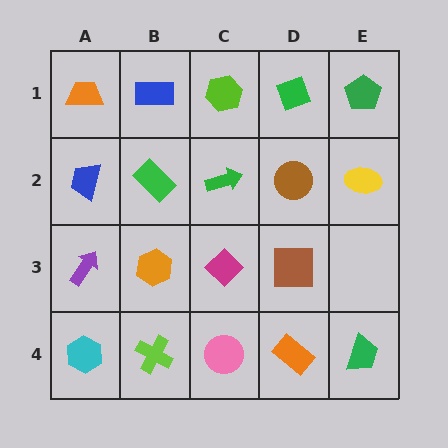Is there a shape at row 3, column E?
No, that cell is empty.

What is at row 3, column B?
An orange hexagon.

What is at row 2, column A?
A blue trapezoid.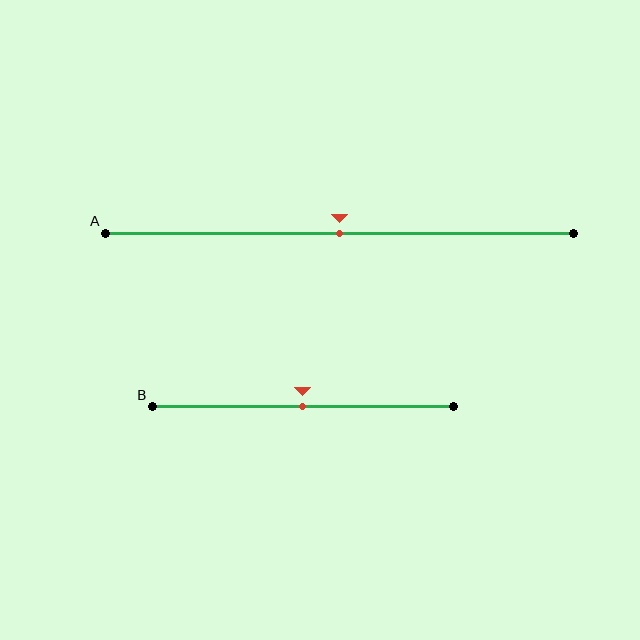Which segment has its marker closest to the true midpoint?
Segment A has its marker closest to the true midpoint.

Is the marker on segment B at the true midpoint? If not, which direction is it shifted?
Yes, the marker on segment B is at the true midpoint.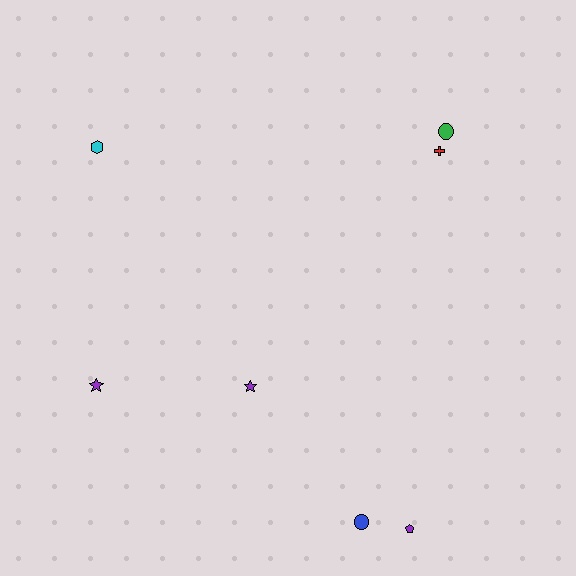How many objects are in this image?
There are 7 objects.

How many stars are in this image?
There are 2 stars.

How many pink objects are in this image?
There are no pink objects.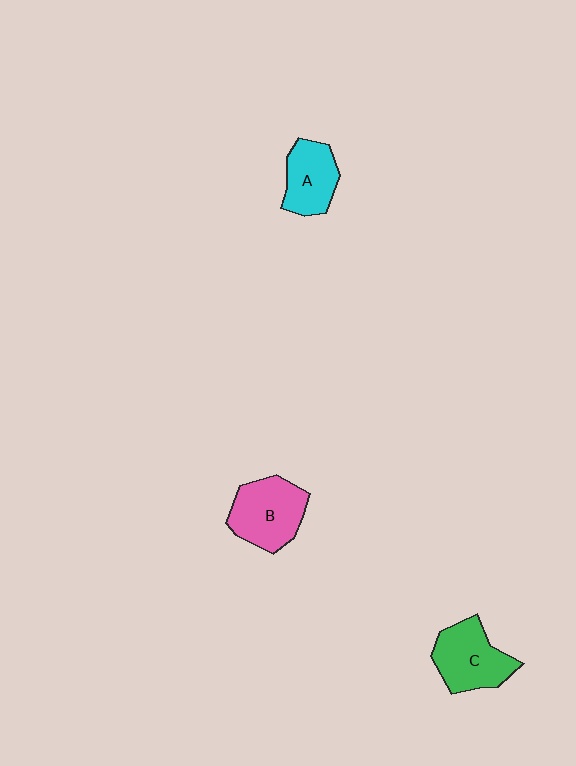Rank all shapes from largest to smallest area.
From largest to smallest: B (pink), C (green), A (cyan).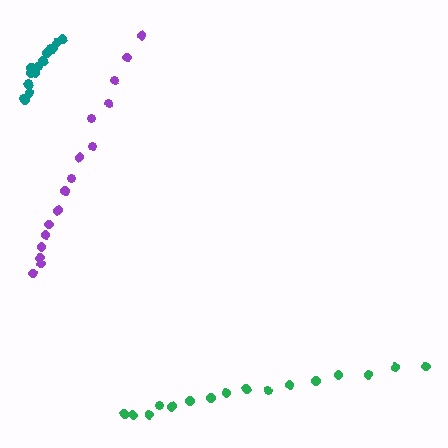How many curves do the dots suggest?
There are 3 distinct paths.